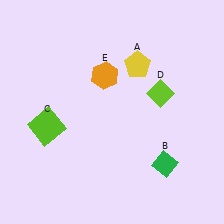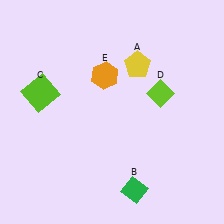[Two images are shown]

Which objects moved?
The objects that moved are: the green diamond (B), the lime square (C).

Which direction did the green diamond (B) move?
The green diamond (B) moved left.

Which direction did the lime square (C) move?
The lime square (C) moved up.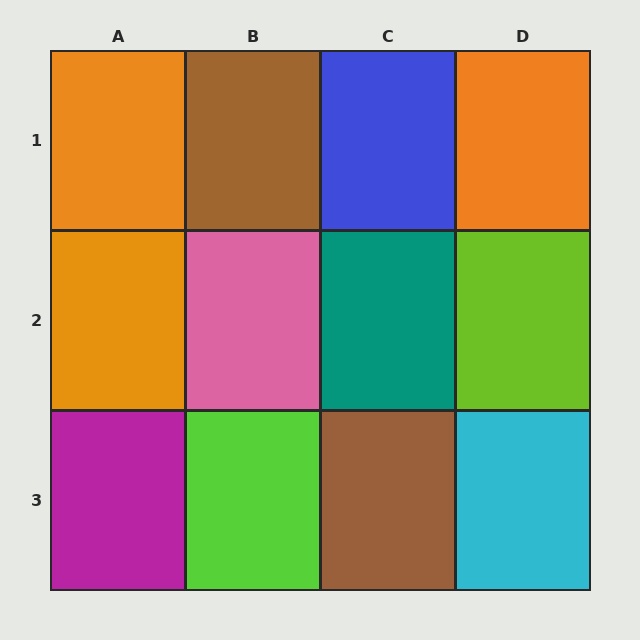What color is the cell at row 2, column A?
Orange.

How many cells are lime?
2 cells are lime.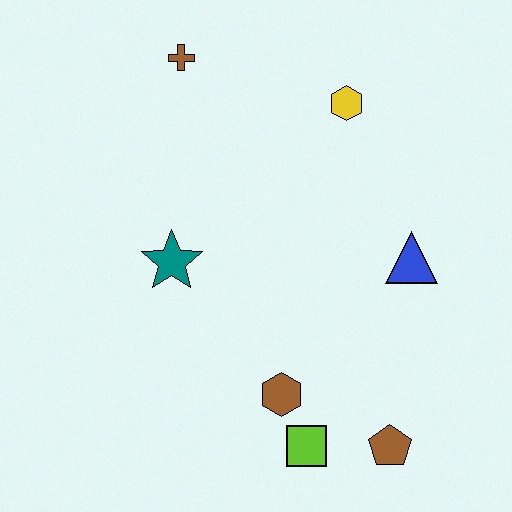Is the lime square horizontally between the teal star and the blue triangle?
Yes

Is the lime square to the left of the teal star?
No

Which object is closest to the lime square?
The brown hexagon is closest to the lime square.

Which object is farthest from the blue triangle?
The brown cross is farthest from the blue triangle.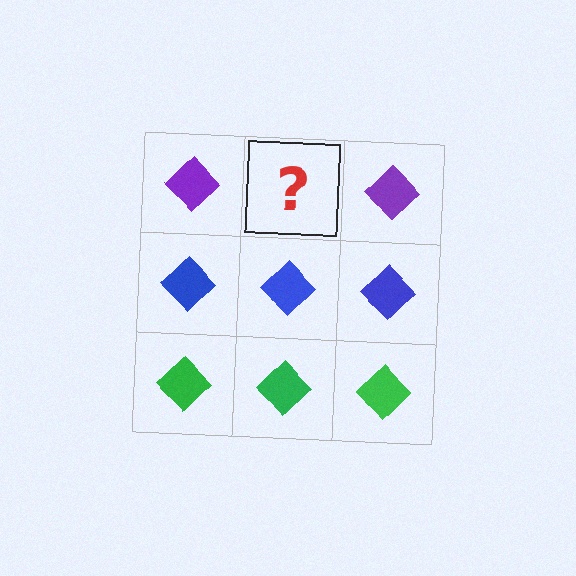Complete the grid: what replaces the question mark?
The question mark should be replaced with a purple diamond.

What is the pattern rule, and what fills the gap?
The rule is that each row has a consistent color. The gap should be filled with a purple diamond.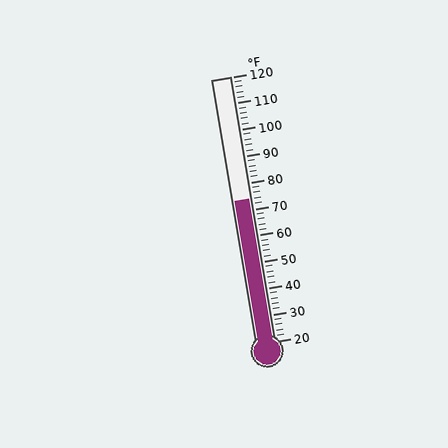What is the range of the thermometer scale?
The thermometer scale ranges from 20°F to 120°F.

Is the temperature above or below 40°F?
The temperature is above 40°F.